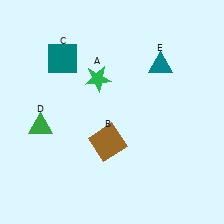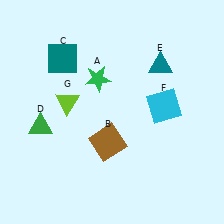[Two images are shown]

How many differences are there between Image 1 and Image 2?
There are 2 differences between the two images.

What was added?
A cyan square (F), a lime triangle (G) were added in Image 2.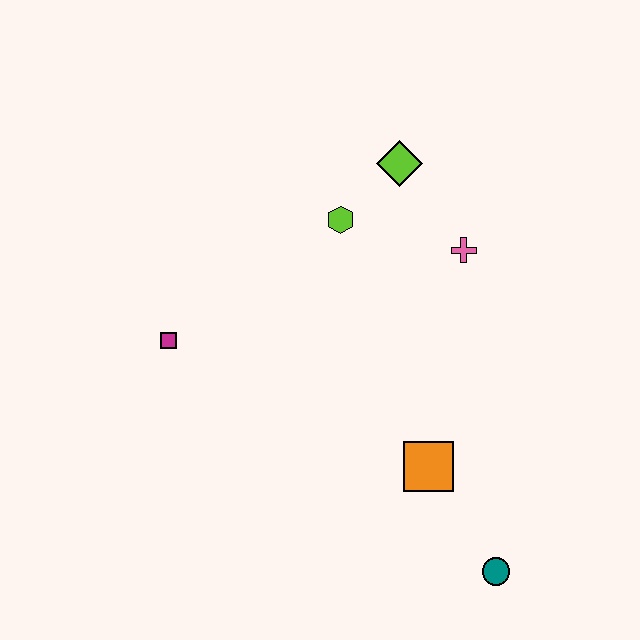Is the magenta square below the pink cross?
Yes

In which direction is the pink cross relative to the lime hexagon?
The pink cross is to the right of the lime hexagon.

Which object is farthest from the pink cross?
The teal circle is farthest from the pink cross.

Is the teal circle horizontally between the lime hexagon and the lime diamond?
No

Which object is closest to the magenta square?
The lime hexagon is closest to the magenta square.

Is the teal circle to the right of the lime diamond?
Yes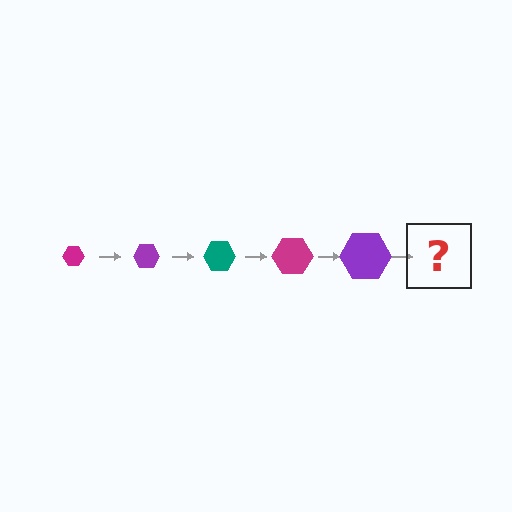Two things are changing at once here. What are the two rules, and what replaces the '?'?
The two rules are that the hexagon grows larger each step and the color cycles through magenta, purple, and teal. The '?' should be a teal hexagon, larger than the previous one.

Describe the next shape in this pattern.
It should be a teal hexagon, larger than the previous one.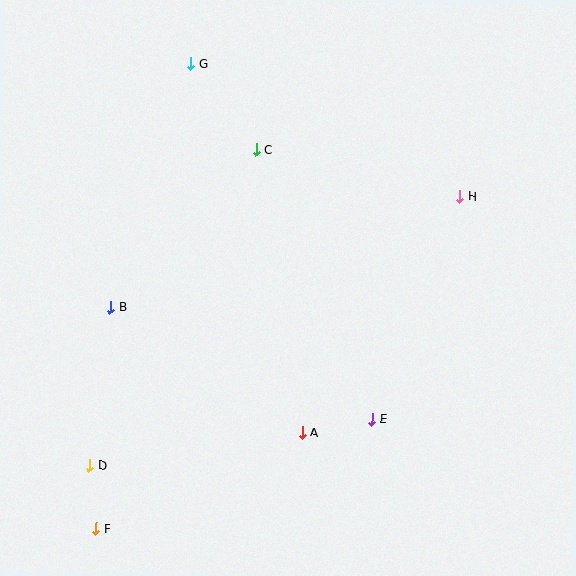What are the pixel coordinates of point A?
Point A is at (302, 433).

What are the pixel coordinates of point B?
Point B is at (110, 307).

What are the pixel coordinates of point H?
Point H is at (460, 196).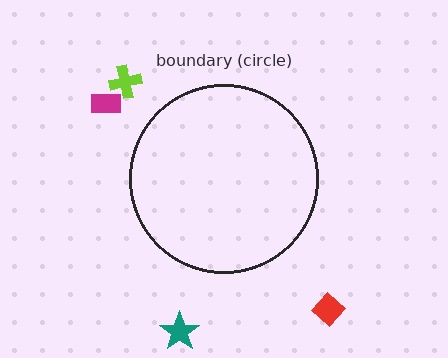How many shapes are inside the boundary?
0 inside, 4 outside.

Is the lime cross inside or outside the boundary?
Outside.